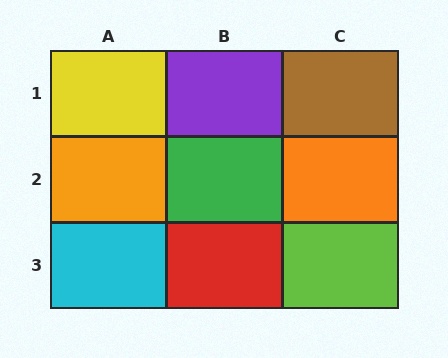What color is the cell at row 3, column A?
Cyan.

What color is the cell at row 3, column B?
Red.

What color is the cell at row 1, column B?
Purple.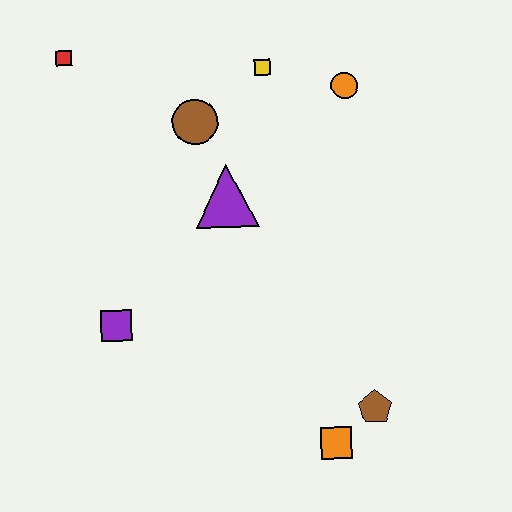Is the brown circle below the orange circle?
Yes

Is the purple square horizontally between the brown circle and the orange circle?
No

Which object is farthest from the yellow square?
The orange square is farthest from the yellow square.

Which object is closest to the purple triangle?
The brown circle is closest to the purple triangle.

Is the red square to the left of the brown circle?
Yes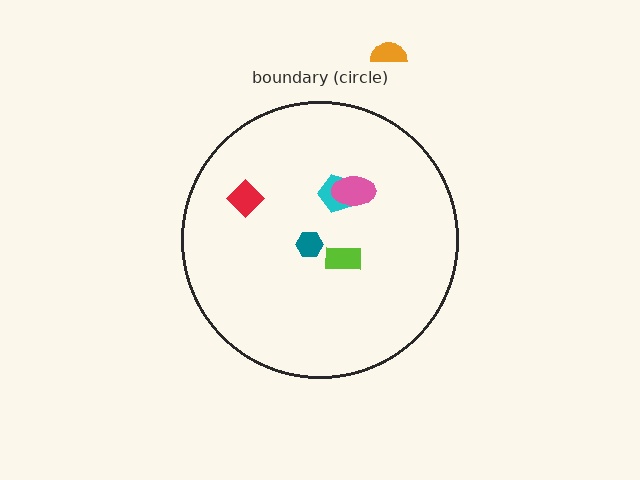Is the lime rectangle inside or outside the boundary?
Inside.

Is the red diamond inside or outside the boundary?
Inside.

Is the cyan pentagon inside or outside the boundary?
Inside.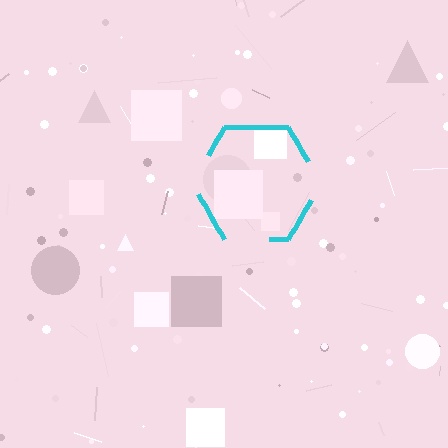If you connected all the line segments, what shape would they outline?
They would outline a hexagon.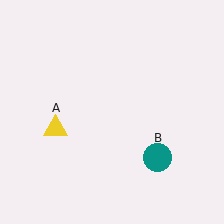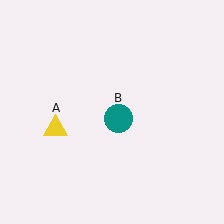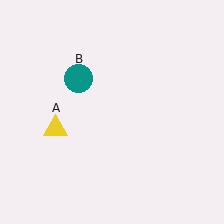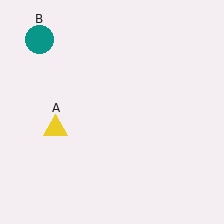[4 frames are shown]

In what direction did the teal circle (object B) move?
The teal circle (object B) moved up and to the left.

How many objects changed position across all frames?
1 object changed position: teal circle (object B).